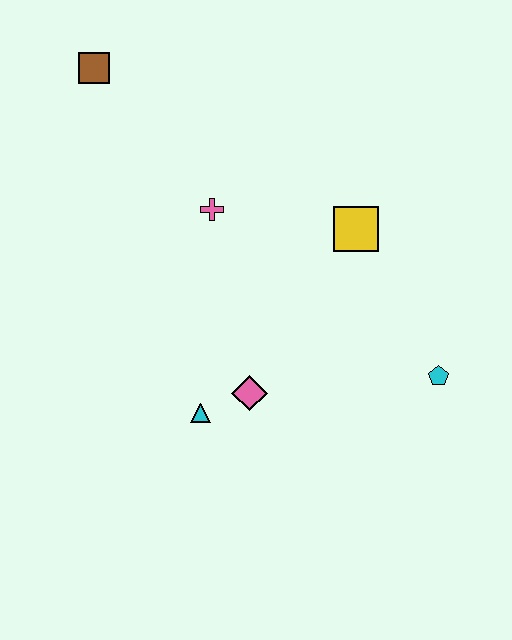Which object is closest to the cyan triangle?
The pink diamond is closest to the cyan triangle.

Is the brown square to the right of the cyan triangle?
No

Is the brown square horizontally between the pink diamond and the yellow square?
No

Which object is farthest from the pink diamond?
The brown square is farthest from the pink diamond.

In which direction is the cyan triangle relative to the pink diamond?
The cyan triangle is to the left of the pink diamond.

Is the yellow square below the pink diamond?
No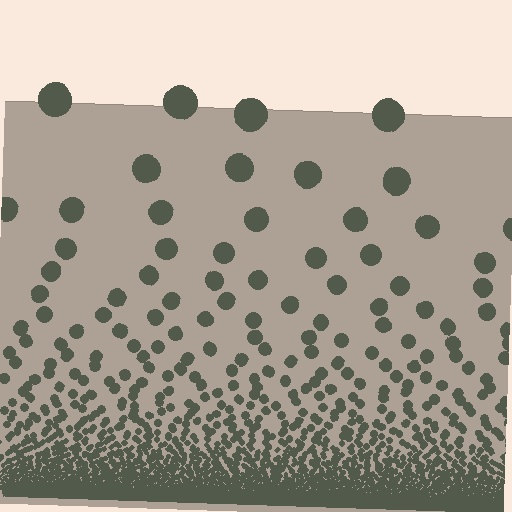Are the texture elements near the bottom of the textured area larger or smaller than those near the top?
Smaller. The gradient is inverted — elements near the bottom are smaller and denser.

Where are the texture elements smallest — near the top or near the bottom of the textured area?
Near the bottom.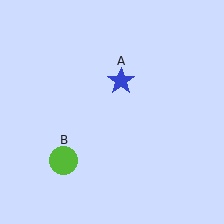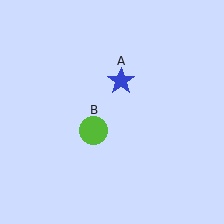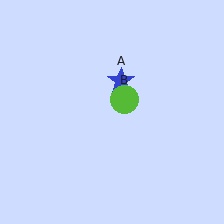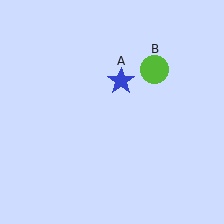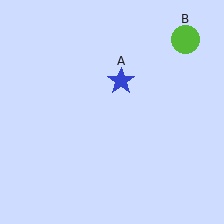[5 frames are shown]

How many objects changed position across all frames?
1 object changed position: lime circle (object B).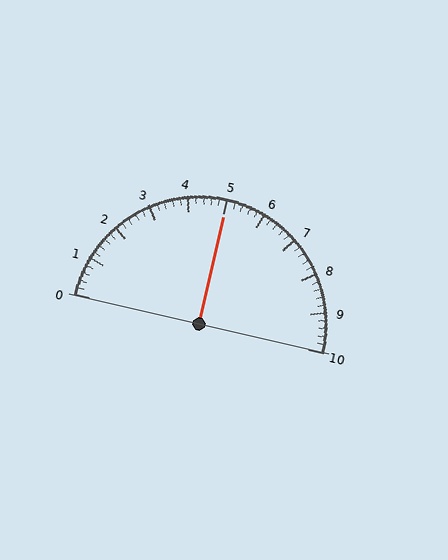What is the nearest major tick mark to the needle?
The nearest major tick mark is 5.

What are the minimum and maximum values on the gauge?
The gauge ranges from 0 to 10.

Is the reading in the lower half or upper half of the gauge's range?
The reading is in the upper half of the range (0 to 10).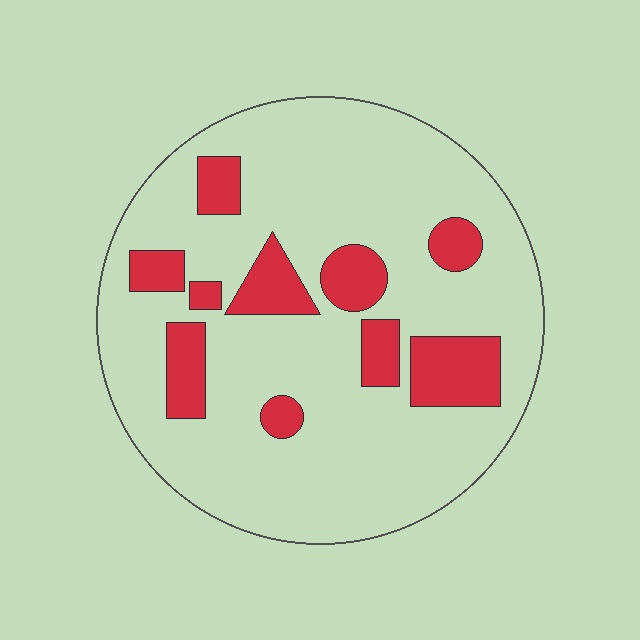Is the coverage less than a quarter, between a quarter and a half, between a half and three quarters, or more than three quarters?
Less than a quarter.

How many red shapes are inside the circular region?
10.